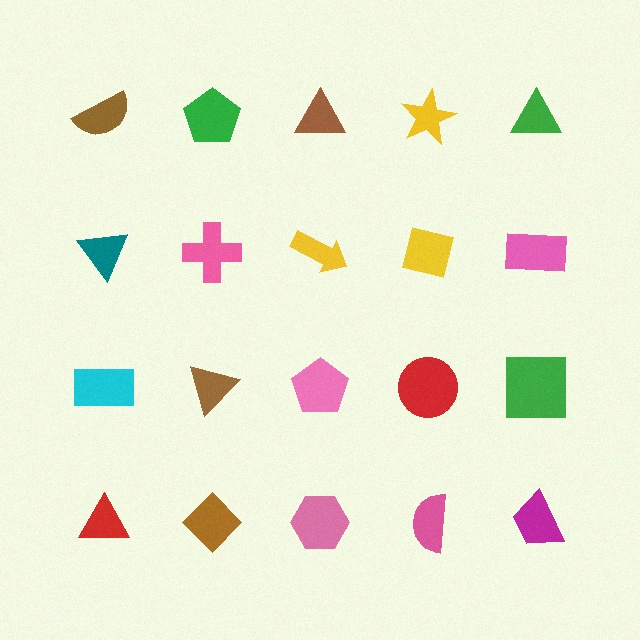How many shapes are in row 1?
5 shapes.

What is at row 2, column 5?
A pink rectangle.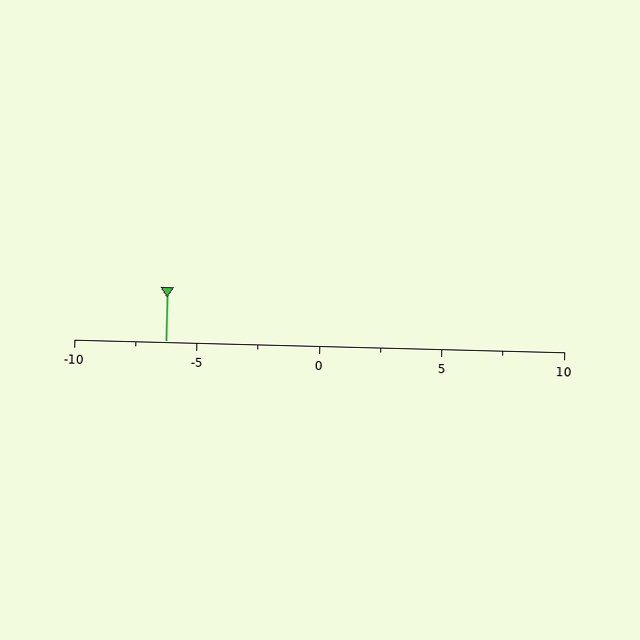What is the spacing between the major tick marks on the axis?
The major ticks are spaced 5 apart.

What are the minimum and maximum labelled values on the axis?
The axis runs from -10 to 10.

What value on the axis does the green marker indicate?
The marker indicates approximately -6.2.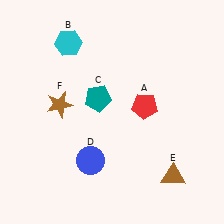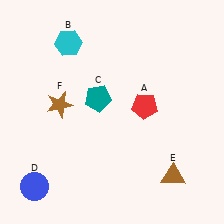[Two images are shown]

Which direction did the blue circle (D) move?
The blue circle (D) moved left.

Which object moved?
The blue circle (D) moved left.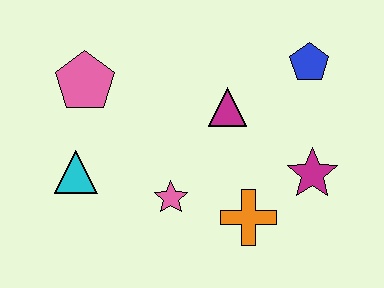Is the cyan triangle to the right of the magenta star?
No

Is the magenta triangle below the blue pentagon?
Yes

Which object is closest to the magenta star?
The orange cross is closest to the magenta star.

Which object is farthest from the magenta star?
The pink pentagon is farthest from the magenta star.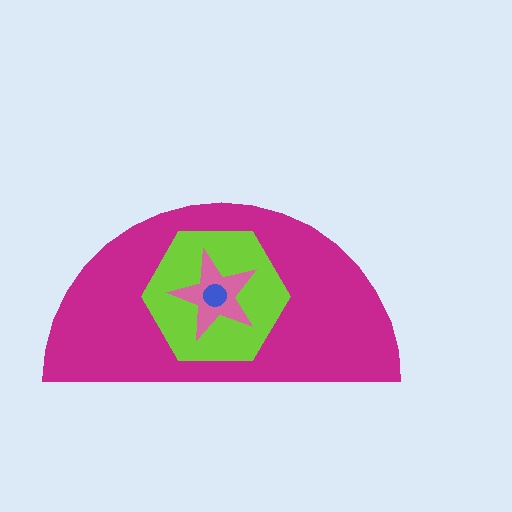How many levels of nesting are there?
4.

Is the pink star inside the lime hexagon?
Yes.